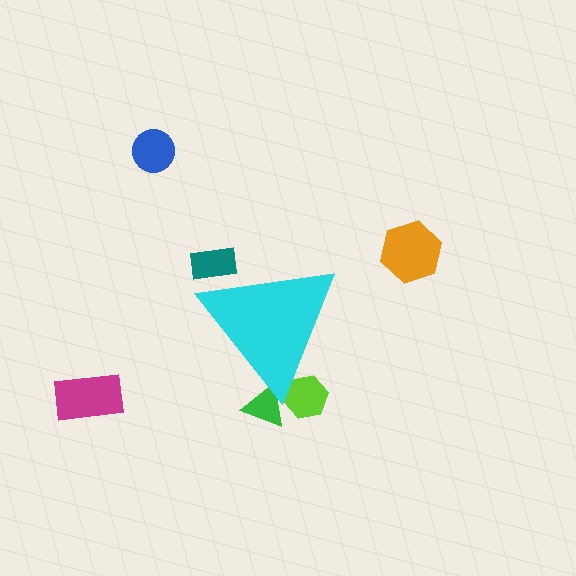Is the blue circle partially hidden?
No, the blue circle is fully visible.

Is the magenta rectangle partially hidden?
No, the magenta rectangle is fully visible.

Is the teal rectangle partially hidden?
Yes, the teal rectangle is partially hidden behind the cyan triangle.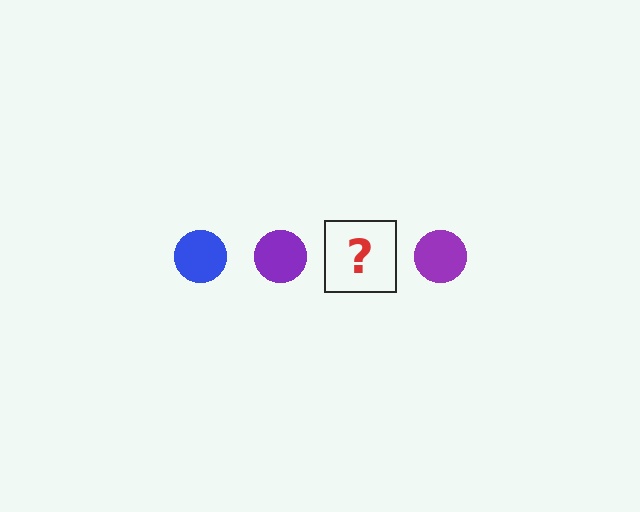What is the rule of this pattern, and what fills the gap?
The rule is that the pattern cycles through blue, purple circles. The gap should be filled with a blue circle.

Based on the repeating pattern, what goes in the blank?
The blank should be a blue circle.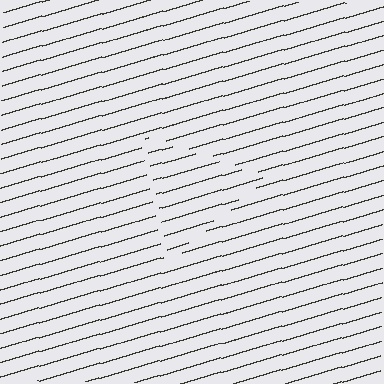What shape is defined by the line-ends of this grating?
An illusory triangle. The interior of the shape contains the same grating, shifted by half a period — the contour is defined by the phase discontinuity where line-ends from the inner and outer gratings abut.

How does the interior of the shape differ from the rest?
The interior of the shape contains the same grating, shifted by half a period — the contour is defined by the phase discontinuity where line-ends from the inner and outer gratings abut.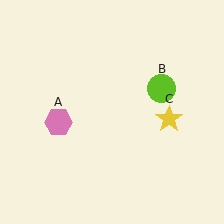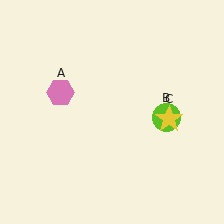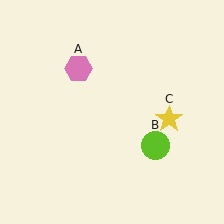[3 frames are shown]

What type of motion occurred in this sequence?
The pink hexagon (object A), lime circle (object B) rotated clockwise around the center of the scene.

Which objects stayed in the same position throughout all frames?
Yellow star (object C) remained stationary.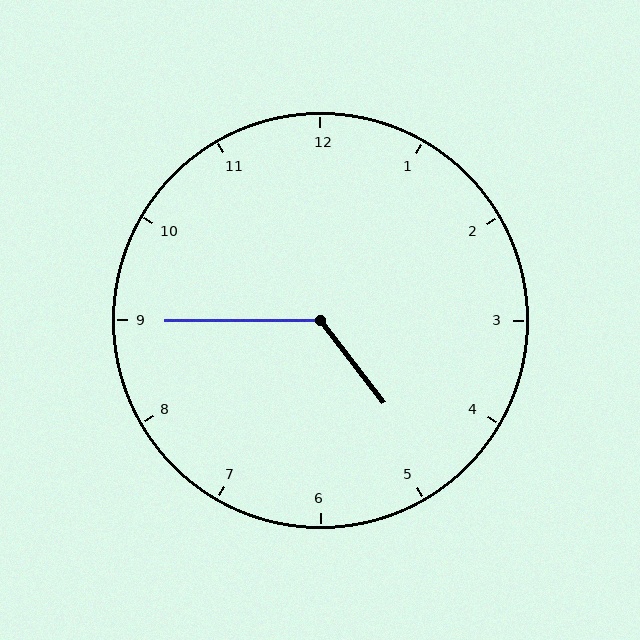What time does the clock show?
4:45.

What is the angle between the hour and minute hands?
Approximately 128 degrees.